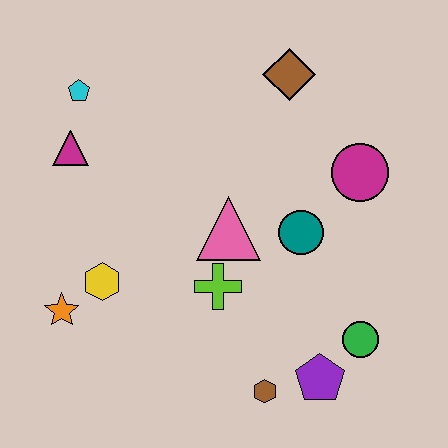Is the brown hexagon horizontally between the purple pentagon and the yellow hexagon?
Yes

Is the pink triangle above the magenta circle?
No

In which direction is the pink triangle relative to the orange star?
The pink triangle is to the right of the orange star.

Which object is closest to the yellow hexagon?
The orange star is closest to the yellow hexagon.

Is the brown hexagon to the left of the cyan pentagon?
No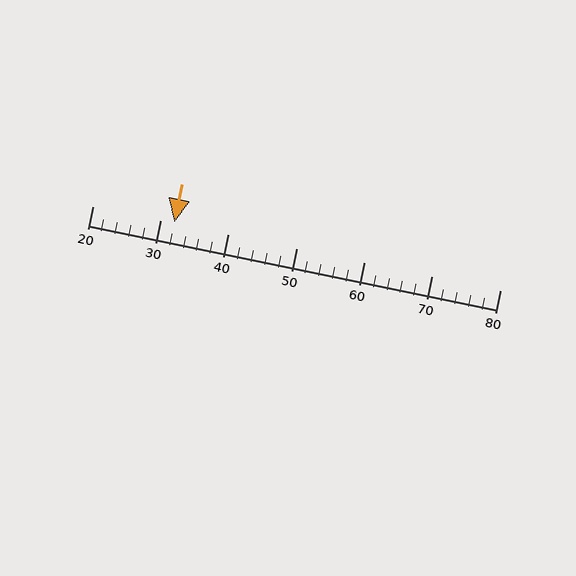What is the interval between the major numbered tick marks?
The major tick marks are spaced 10 units apart.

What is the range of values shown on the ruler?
The ruler shows values from 20 to 80.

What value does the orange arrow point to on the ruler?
The orange arrow points to approximately 32.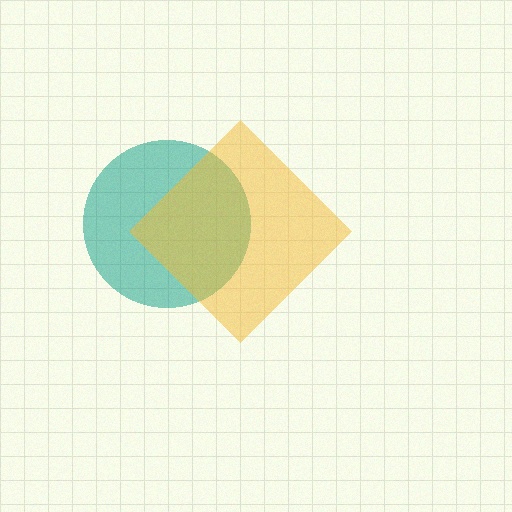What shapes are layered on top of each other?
The layered shapes are: a teal circle, a yellow diamond.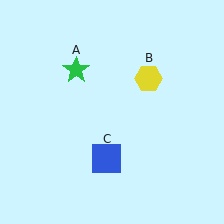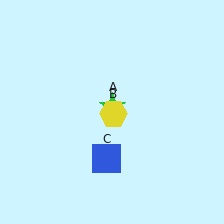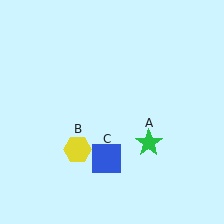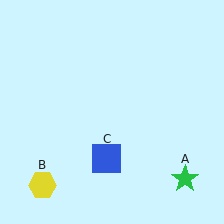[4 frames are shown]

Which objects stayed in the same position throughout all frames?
Blue square (object C) remained stationary.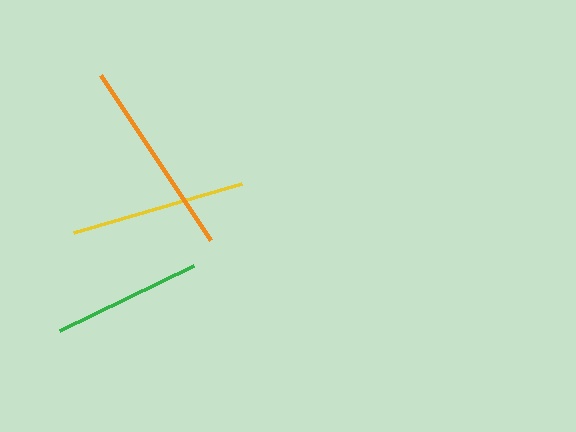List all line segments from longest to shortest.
From longest to shortest: orange, yellow, green.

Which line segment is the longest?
The orange line is the longest at approximately 199 pixels.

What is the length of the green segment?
The green segment is approximately 149 pixels long.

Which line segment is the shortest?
The green line is the shortest at approximately 149 pixels.